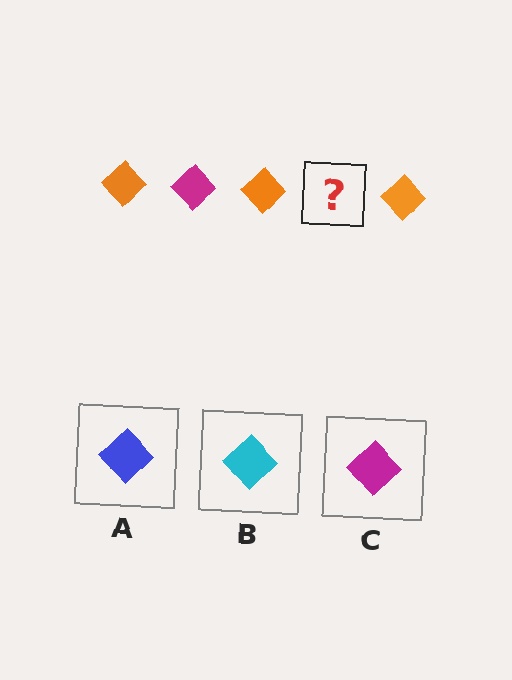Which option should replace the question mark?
Option C.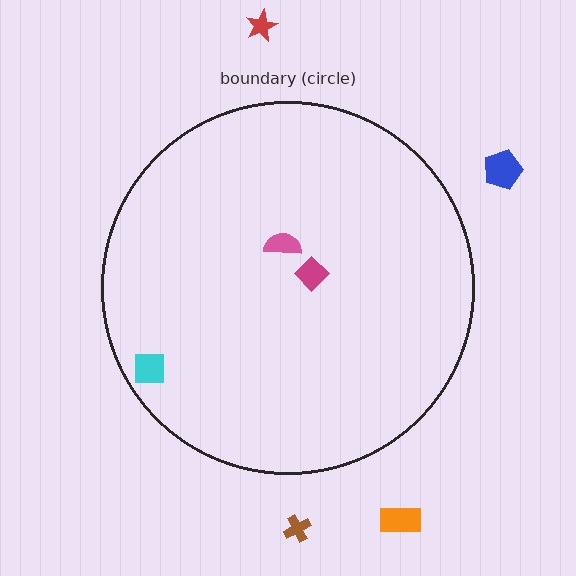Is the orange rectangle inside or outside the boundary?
Outside.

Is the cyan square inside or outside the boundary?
Inside.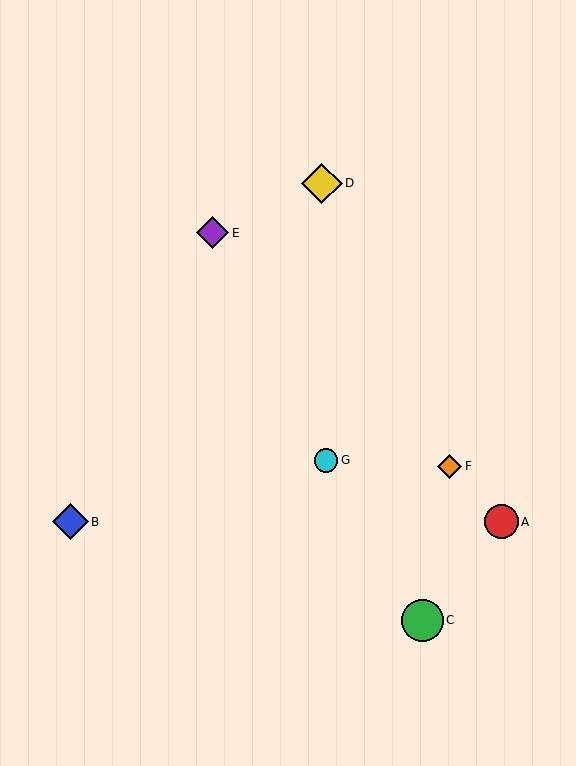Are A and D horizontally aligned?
No, A is at y≈522 and D is at y≈183.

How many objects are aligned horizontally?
2 objects (A, B) are aligned horizontally.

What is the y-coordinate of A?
Object A is at y≈522.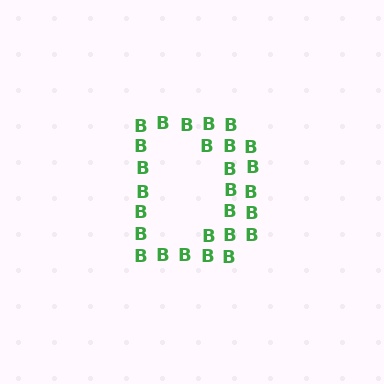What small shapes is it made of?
It is made of small letter B's.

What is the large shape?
The large shape is the letter D.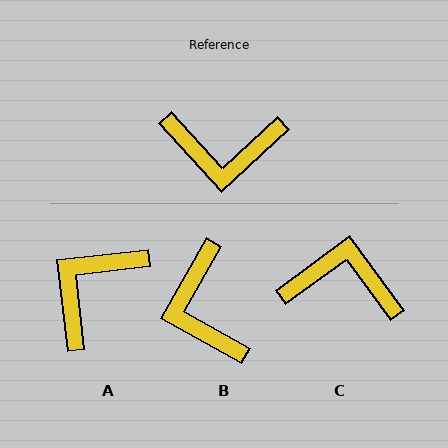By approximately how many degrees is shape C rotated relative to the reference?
Approximately 174 degrees counter-clockwise.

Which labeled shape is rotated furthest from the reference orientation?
C, about 174 degrees away.